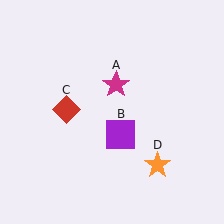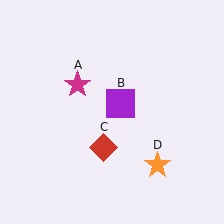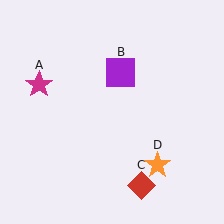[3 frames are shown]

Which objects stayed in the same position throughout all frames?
Orange star (object D) remained stationary.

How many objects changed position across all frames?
3 objects changed position: magenta star (object A), purple square (object B), red diamond (object C).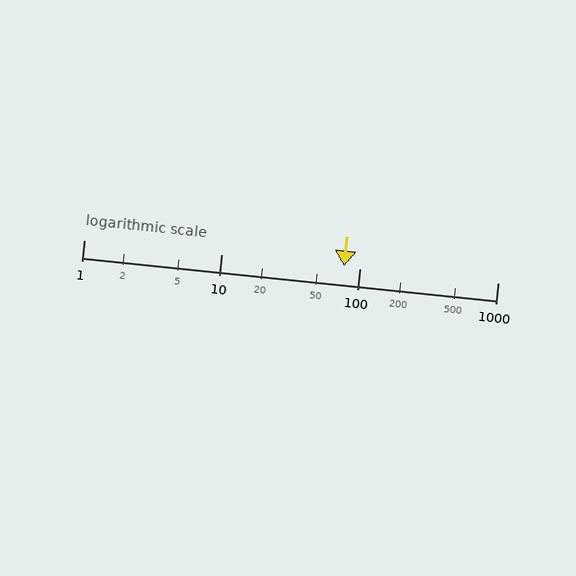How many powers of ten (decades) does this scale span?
The scale spans 3 decades, from 1 to 1000.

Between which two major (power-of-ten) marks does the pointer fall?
The pointer is between 10 and 100.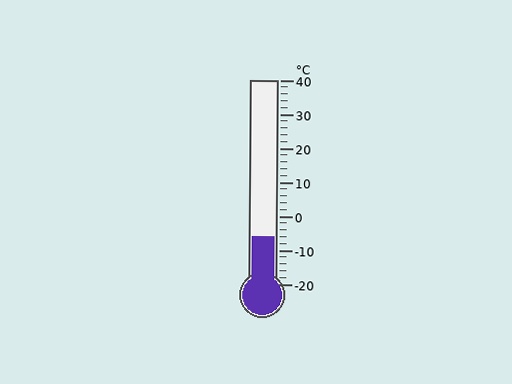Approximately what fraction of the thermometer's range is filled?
The thermometer is filled to approximately 25% of its range.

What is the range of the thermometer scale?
The thermometer scale ranges from -20°C to 40°C.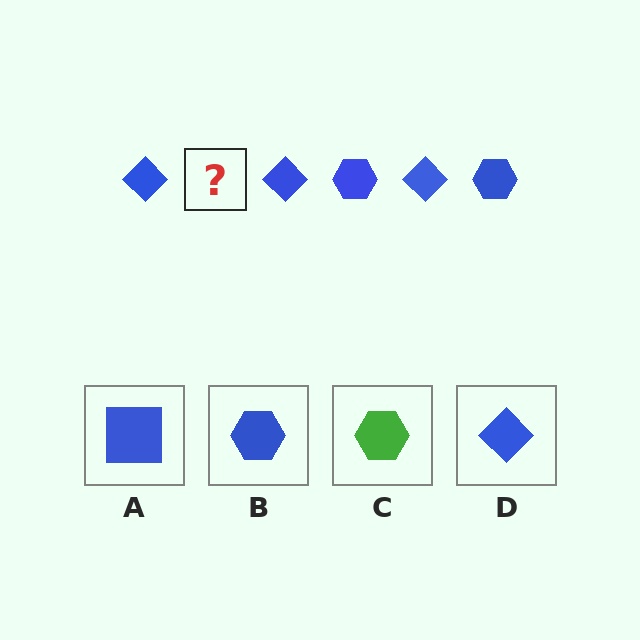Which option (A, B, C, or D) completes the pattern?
B.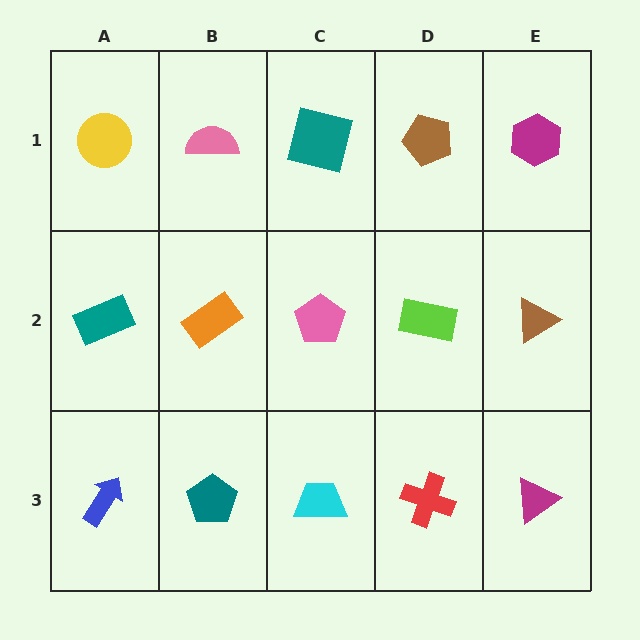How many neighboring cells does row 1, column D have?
3.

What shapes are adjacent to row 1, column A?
A teal rectangle (row 2, column A), a pink semicircle (row 1, column B).